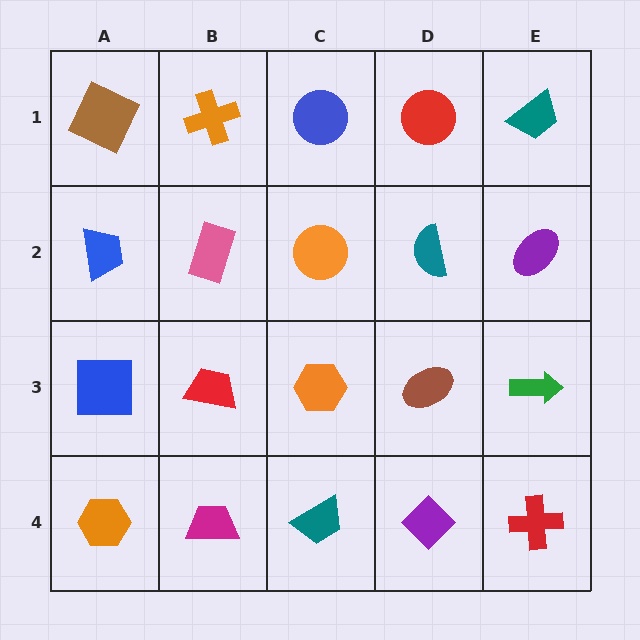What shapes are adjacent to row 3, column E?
A purple ellipse (row 2, column E), a red cross (row 4, column E), a brown ellipse (row 3, column D).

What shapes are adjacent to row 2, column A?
A brown square (row 1, column A), a blue square (row 3, column A), a pink rectangle (row 2, column B).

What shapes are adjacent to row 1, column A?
A blue trapezoid (row 2, column A), an orange cross (row 1, column B).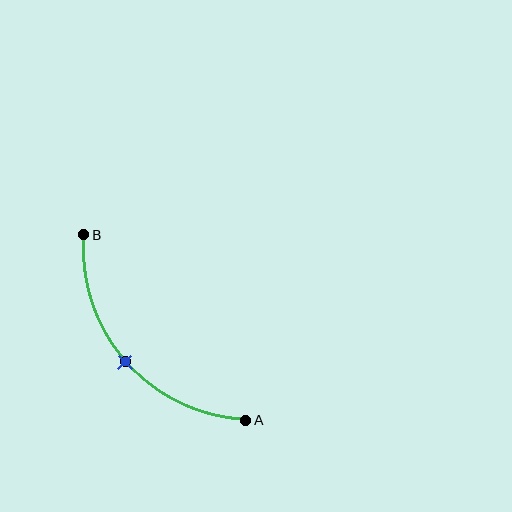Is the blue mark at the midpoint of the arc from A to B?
Yes. The blue mark lies on the arc at equal arc-length from both A and B — it is the arc midpoint.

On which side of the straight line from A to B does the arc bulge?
The arc bulges below and to the left of the straight line connecting A and B.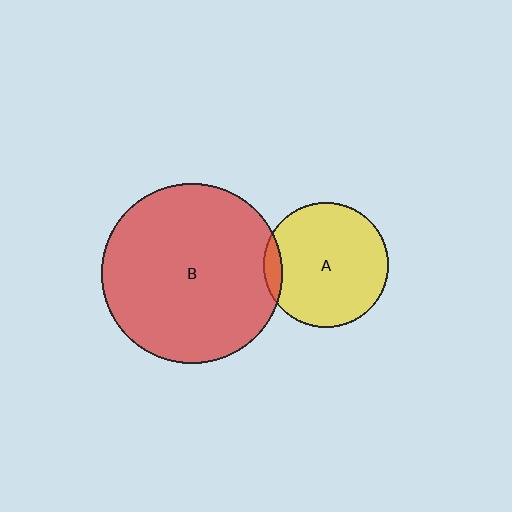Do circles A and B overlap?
Yes.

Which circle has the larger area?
Circle B (red).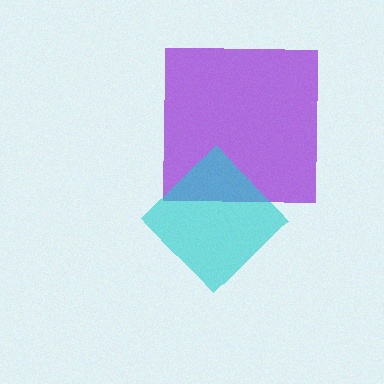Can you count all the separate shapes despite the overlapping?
Yes, there are 2 separate shapes.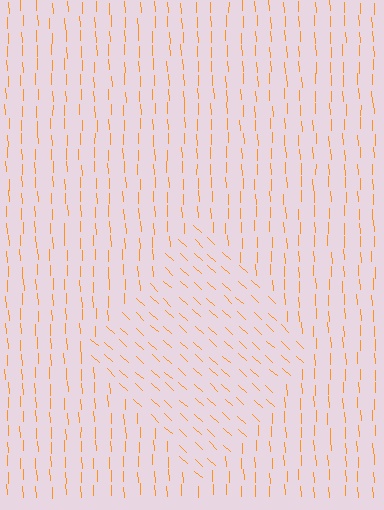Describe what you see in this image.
The image is filled with small orange line segments. A diamond region in the image has lines oriented differently from the surrounding lines, creating a visible texture boundary.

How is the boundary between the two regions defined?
The boundary is defined purely by a change in line orientation (approximately 45 degrees difference). All lines are the same color and thickness.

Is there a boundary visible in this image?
Yes, there is a texture boundary formed by a change in line orientation.